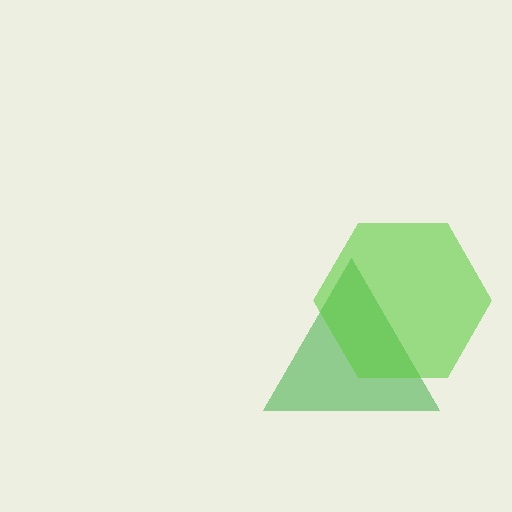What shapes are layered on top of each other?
The layered shapes are: a green triangle, a lime hexagon.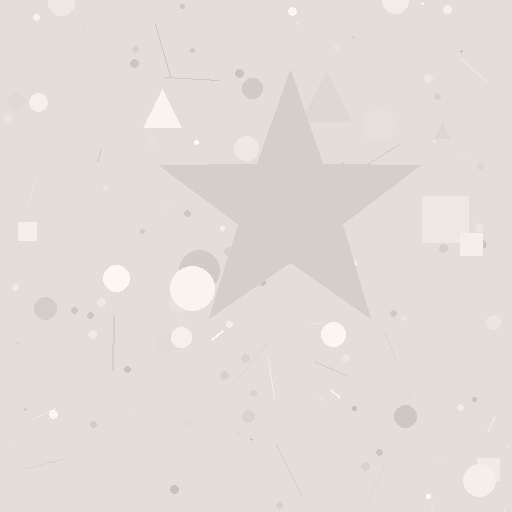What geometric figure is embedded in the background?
A star is embedded in the background.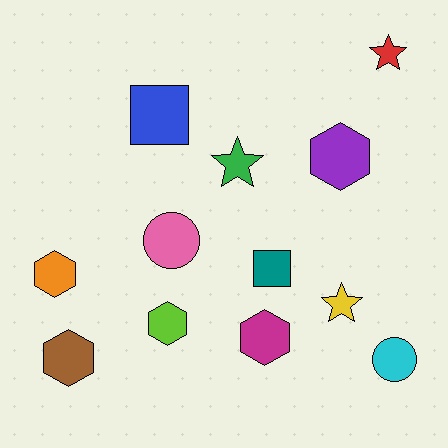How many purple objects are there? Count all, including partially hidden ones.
There is 1 purple object.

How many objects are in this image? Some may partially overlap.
There are 12 objects.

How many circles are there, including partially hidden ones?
There are 2 circles.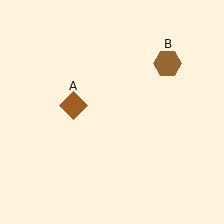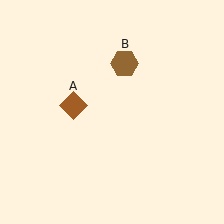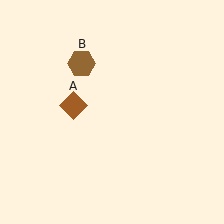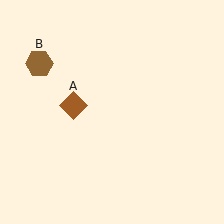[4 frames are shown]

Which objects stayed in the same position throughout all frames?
Brown diamond (object A) remained stationary.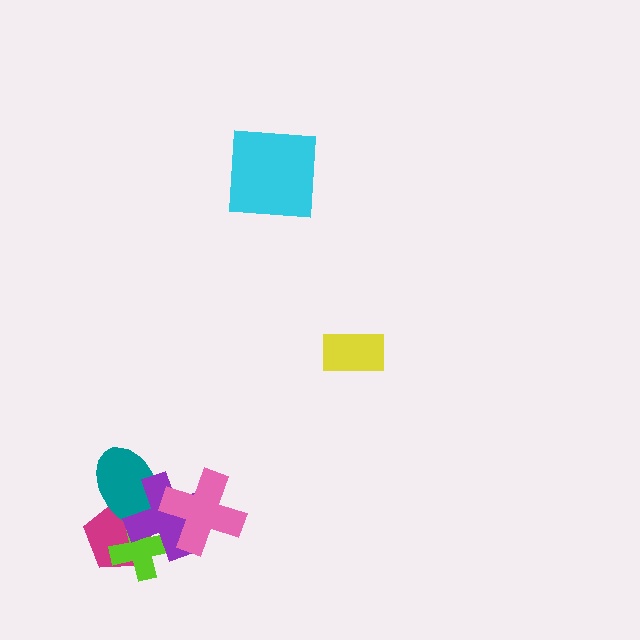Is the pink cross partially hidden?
No, no other shape covers it.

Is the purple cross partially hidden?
Yes, it is partially covered by another shape.